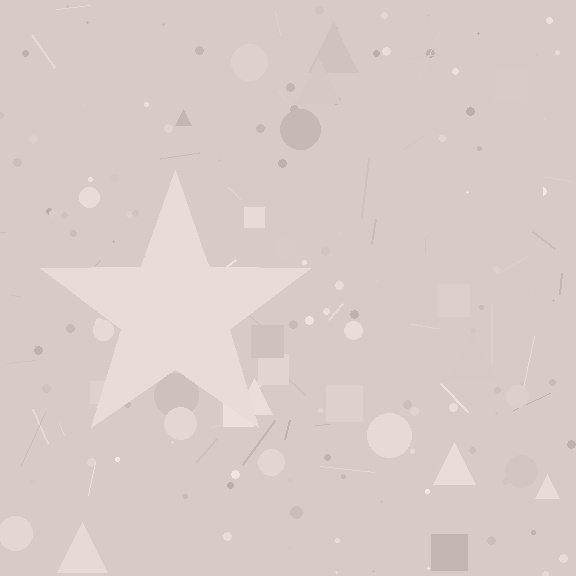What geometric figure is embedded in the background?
A star is embedded in the background.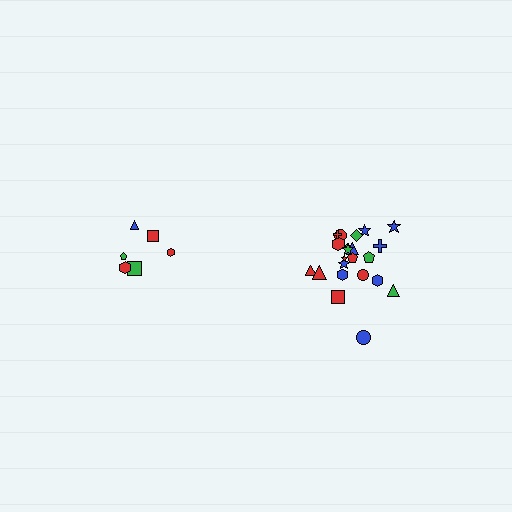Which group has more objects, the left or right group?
The right group.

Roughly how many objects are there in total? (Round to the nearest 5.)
Roughly 30 objects in total.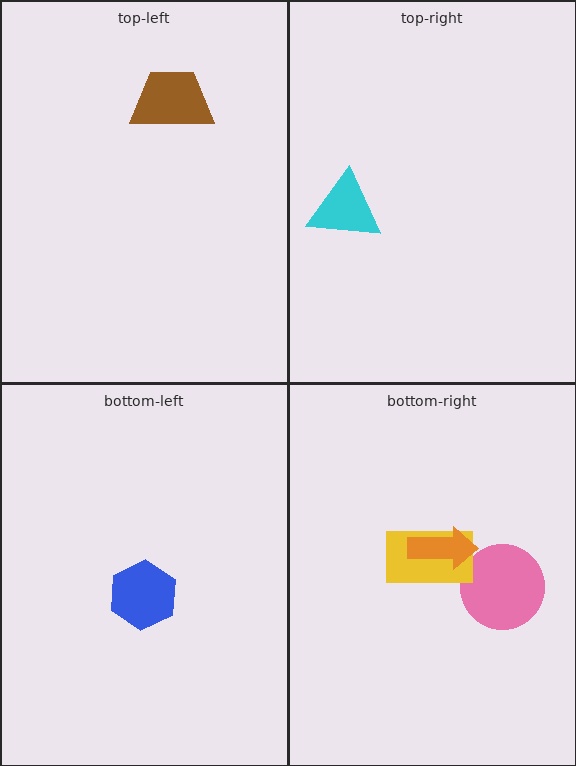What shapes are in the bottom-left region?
The blue hexagon.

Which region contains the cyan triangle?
The top-right region.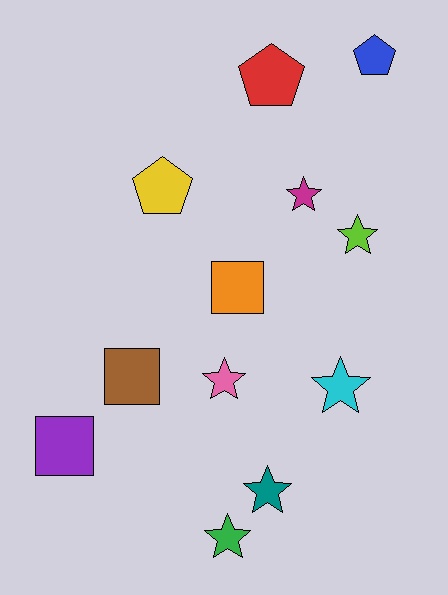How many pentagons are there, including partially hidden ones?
There are 3 pentagons.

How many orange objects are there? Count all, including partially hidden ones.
There is 1 orange object.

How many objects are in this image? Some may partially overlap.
There are 12 objects.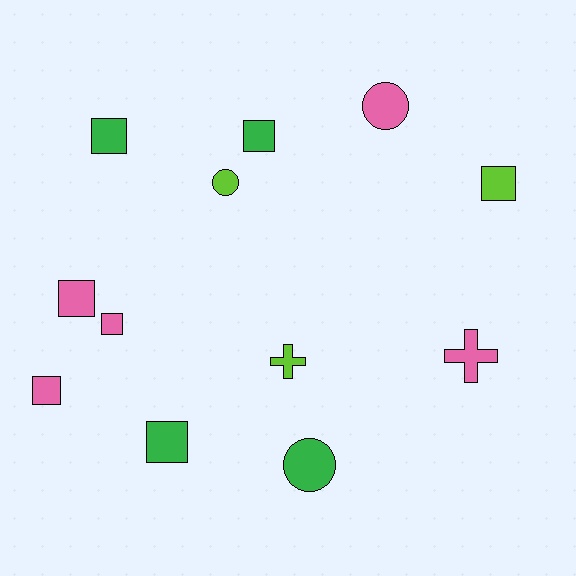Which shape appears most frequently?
Square, with 7 objects.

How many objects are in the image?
There are 12 objects.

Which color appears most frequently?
Pink, with 5 objects.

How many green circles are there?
There is 1 green circle.